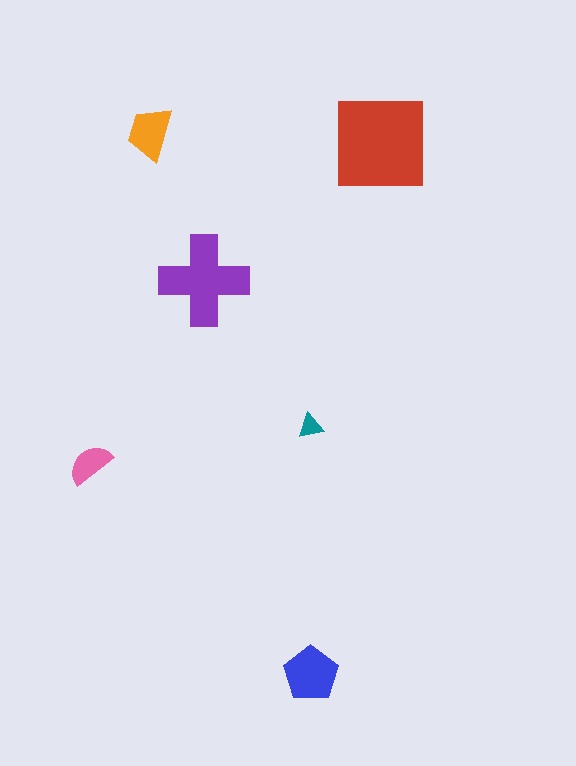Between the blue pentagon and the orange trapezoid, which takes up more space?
The blue pentagon.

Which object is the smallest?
The teal triangle.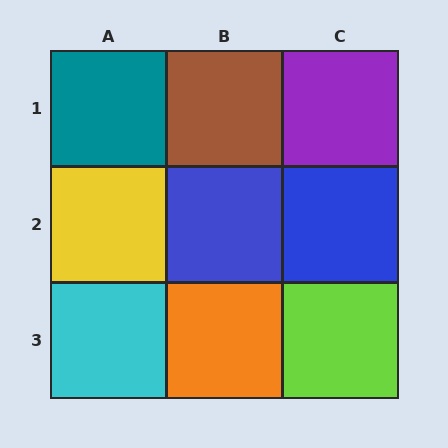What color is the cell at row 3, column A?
Cyan.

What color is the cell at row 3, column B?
Orange.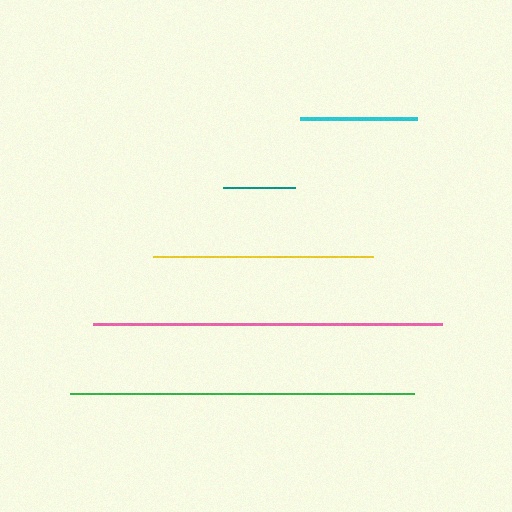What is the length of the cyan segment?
The cyan segment is approximately 116 pixels long.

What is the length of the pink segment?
The pink segment is approximately 350 pixels long.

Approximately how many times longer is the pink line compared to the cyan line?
The pink line is approximately 3.0 times the length of the cyan line.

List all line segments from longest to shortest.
From longest to shortest: pink, green, yellow, cyan, teal.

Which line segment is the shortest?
The teal line is the shortest at approximately 72 pixels.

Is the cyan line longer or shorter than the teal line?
The cyan line is longer than the teal line.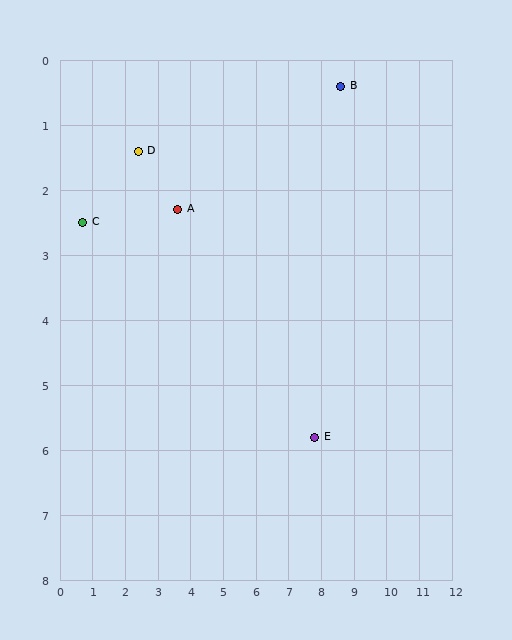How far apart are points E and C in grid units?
Points E and C are about 7.8 grid units apart.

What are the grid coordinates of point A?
Point A is at approximately (3.6, 2.3).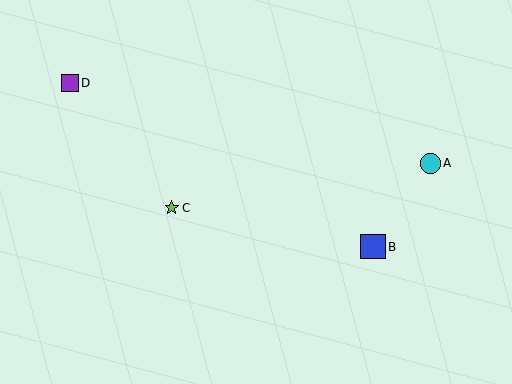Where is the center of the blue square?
The center of the blue square is at (373, 247).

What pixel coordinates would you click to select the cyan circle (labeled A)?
Click at (430, 163) to select the cyan circle A.